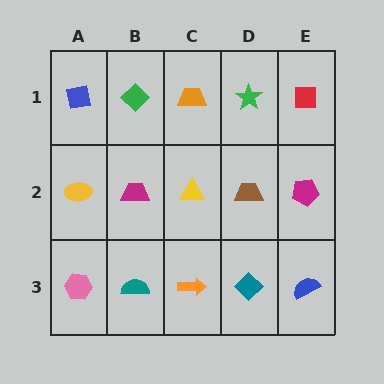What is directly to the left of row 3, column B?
A pink hexagon.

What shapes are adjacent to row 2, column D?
A green star (row 1, column D), a teal diamond (row 3, column D), a yellow triangle (row 2, column C), a magenta pentagon (row 2, column E).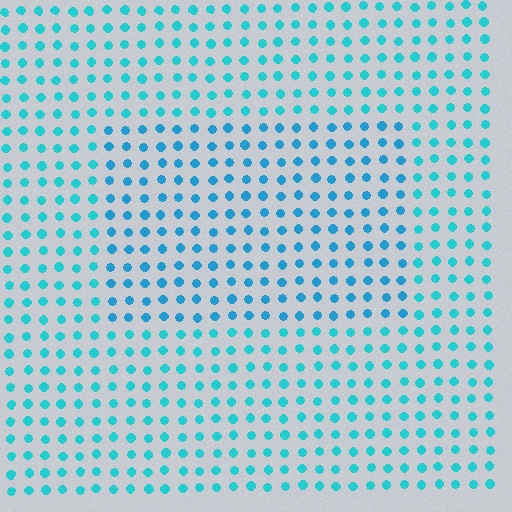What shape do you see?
I see a rectangle.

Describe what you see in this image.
The image is filled with small cyan elements in a uniform arrangement. A rectangle-shaped region is visible where the elements are tinted to a slightly different hue, forming a subtle color boundary.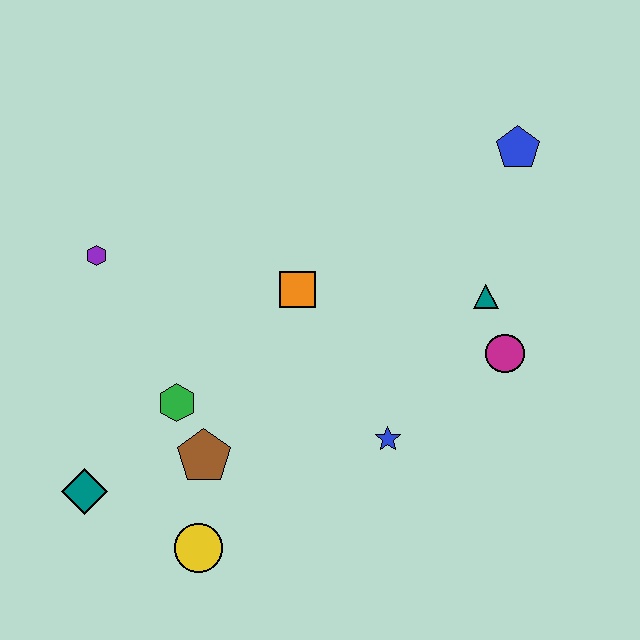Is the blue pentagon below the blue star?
No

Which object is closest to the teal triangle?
The magenta circle is closest to the teal triangle.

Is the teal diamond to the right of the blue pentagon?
No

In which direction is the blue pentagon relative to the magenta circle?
The blue pentagon is above the magenta circle.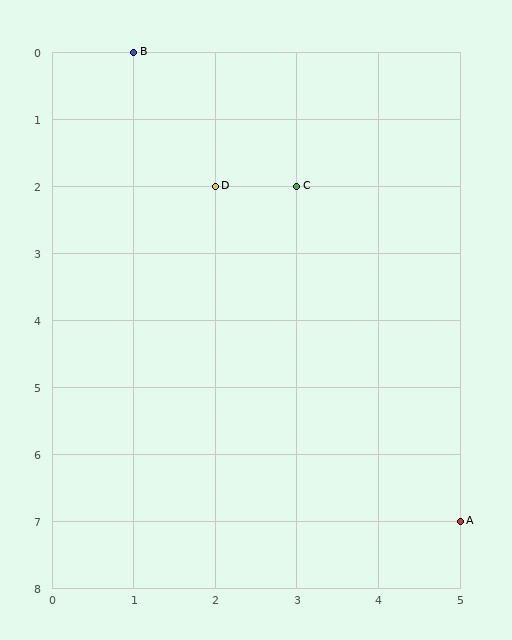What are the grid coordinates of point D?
Point D is at grid coordinates (2, 2).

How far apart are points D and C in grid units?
Points D and C are 1 column apart.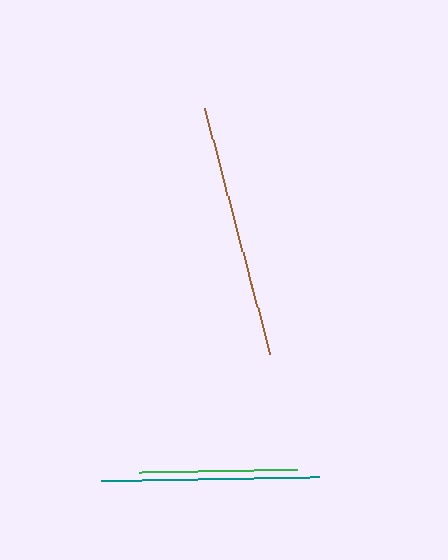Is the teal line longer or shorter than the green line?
The teal line is longer than the green line.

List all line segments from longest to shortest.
From longest to shortest: brown, teal, green.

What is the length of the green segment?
The green segment is approximately 158 pixels long.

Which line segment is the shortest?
The green line is the shortest at approximately 158 pixels.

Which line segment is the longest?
The brown line is the longest at approximately 255 pixels.